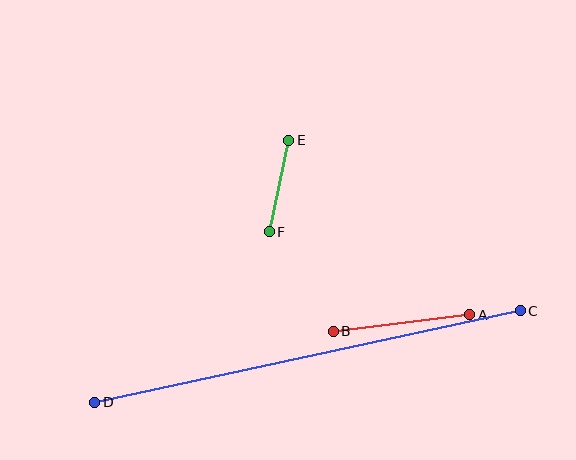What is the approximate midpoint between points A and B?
The midpoint is at approximately (401, 323) pixels.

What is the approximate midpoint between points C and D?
The midpoint is at approximately (307, 357) pixels.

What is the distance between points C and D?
The distance is approximately 435 pixels.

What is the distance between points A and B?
The distance is approximately 137 pixels.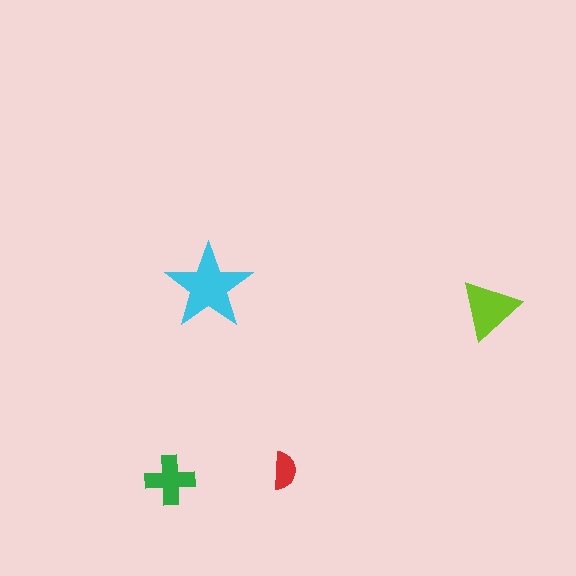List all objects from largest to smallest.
The cyan star, the lime triangle, the green cross, the red semicircle.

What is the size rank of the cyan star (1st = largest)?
1st.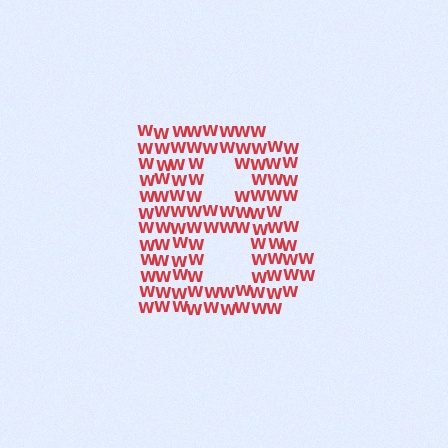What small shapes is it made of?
It is made of small letter W's.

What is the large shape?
The large shape is the letter B.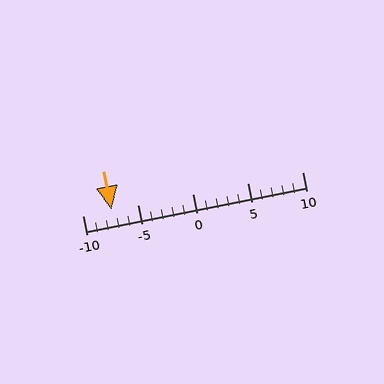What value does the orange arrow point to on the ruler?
The orange arrow points to approximately -7.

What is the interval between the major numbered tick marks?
The major tick marks are spaced 5 units apart.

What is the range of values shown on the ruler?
The ruler shows values from -10 to 10.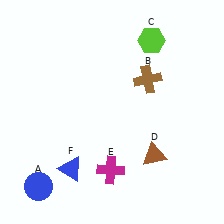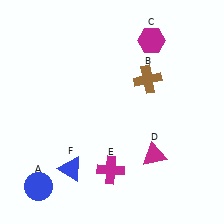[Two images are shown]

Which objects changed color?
C changed from lime to magenta. D changed from brown to magenta.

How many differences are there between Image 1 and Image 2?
There are 2 differences between the two images.